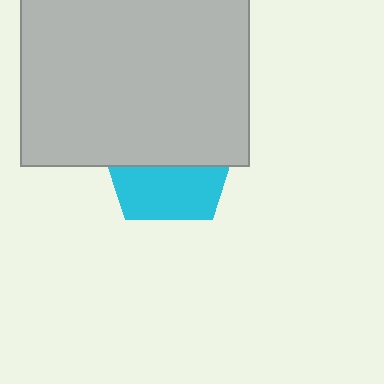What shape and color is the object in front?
The object in front is a light gray square.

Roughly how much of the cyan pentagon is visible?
A small part of it is visible (roughly 42%).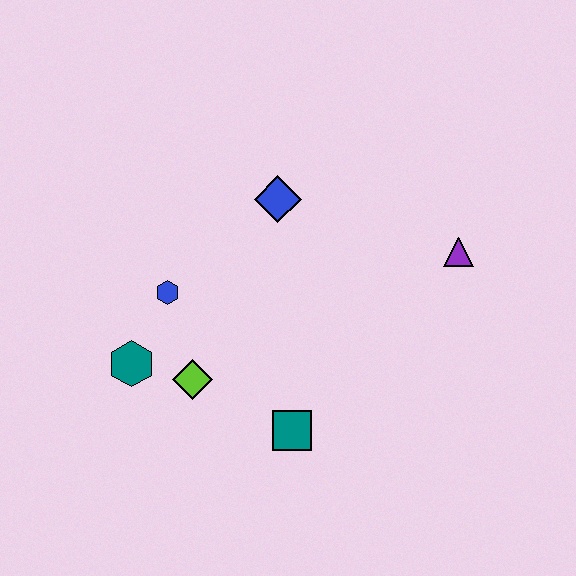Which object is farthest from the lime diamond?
The purple triangle is farthest from the lime diamond.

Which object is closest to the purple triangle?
The blue diamond is closest to the purple triangle.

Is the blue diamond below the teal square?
No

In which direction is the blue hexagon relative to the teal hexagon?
The blue hexagon is above the teal hexagon.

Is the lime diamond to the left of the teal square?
Yes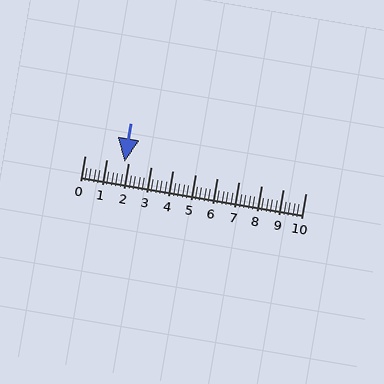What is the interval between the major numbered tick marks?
The major tick marks are spaced 1 units apart.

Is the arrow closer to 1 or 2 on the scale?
The arrow is closer to 2.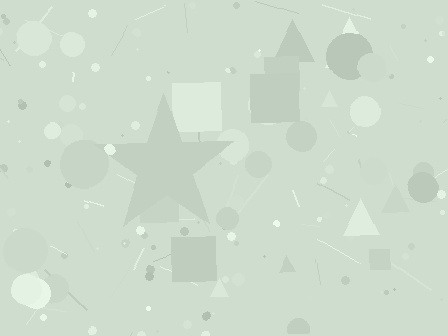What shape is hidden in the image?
A star is hidden in the image.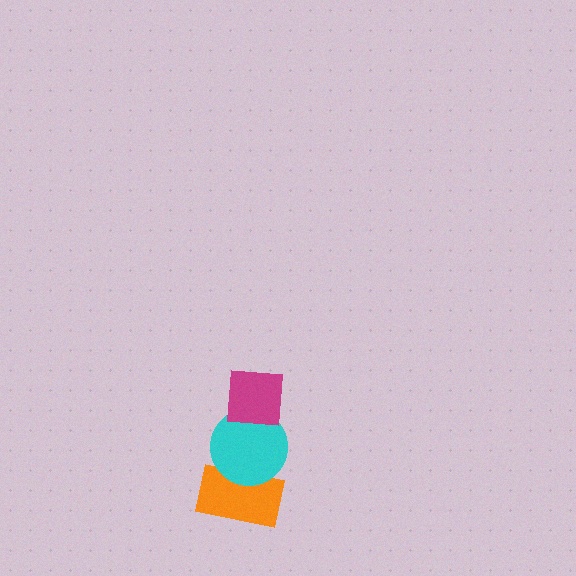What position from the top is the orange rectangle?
The orange rectangle is 3rd from the top.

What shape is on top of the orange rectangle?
The cyan circle is on top of the orange rectangle.